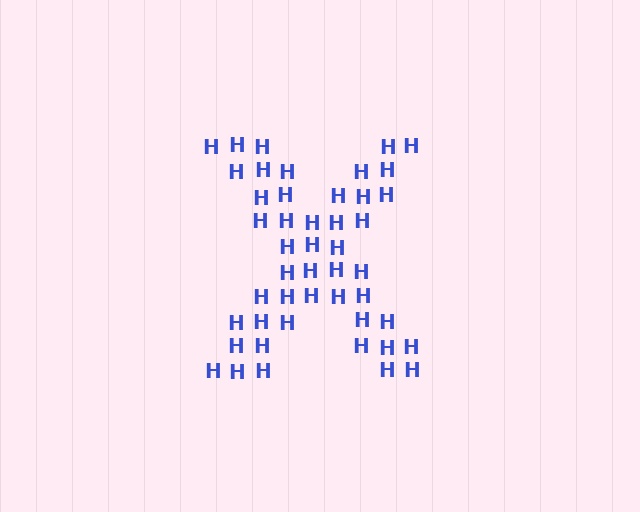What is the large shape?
The large shape is the letter X.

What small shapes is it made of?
It is made of small letter H's.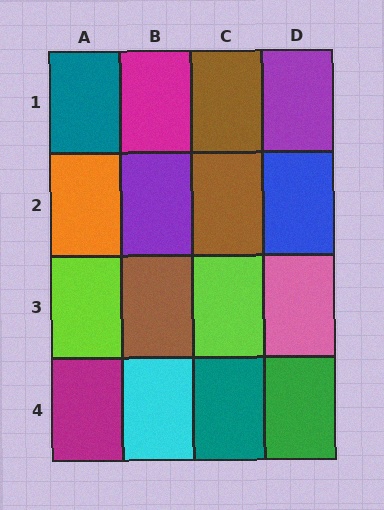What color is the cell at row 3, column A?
Lime.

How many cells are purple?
2 cells are purple.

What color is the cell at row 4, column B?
Cyan.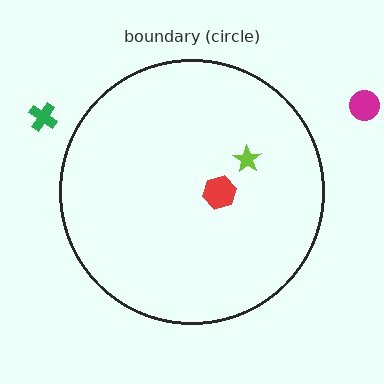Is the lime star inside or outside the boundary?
Inside.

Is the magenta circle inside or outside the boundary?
Outside.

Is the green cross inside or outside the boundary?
Outside.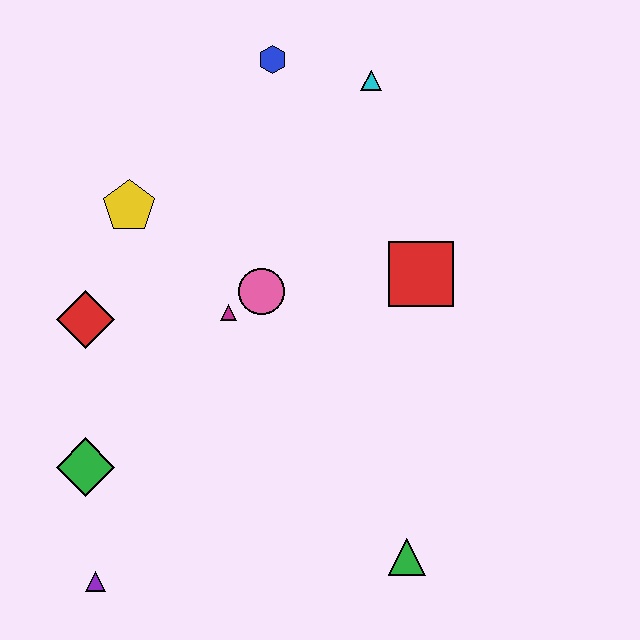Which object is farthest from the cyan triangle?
The purple triangle is farthest from the cyan triangle.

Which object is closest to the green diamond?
The purple triangle is closest to the green diamond.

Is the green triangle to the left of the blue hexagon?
No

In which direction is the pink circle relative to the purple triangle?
The pink circle is above the purple triangle.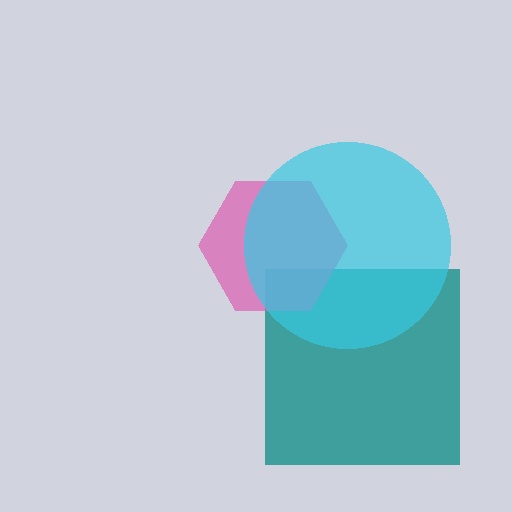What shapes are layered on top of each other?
The layered shapes are: a teal square, a pink hexagon, a cyan circle.